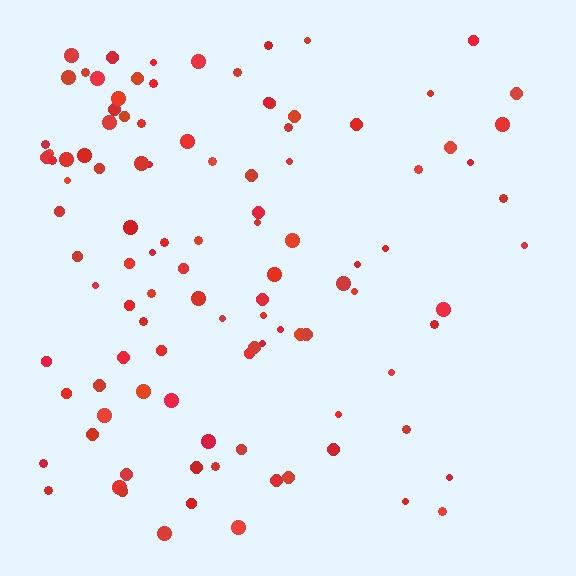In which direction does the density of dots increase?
From right to left, with the left side densest.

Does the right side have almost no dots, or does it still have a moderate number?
Still a moderate number, just noticeably fewer than the left.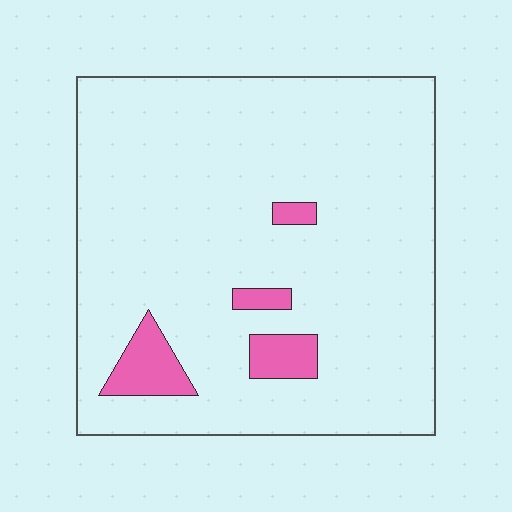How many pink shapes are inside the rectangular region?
4.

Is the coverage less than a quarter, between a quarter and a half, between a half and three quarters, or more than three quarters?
Less than a quarter.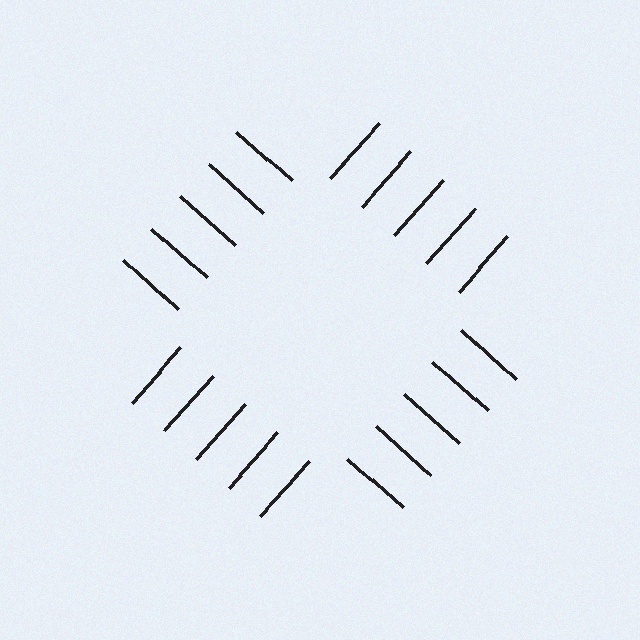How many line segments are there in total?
20 — 5 along each of the 4 edges.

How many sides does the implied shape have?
4 sides — the line-ends trace a square.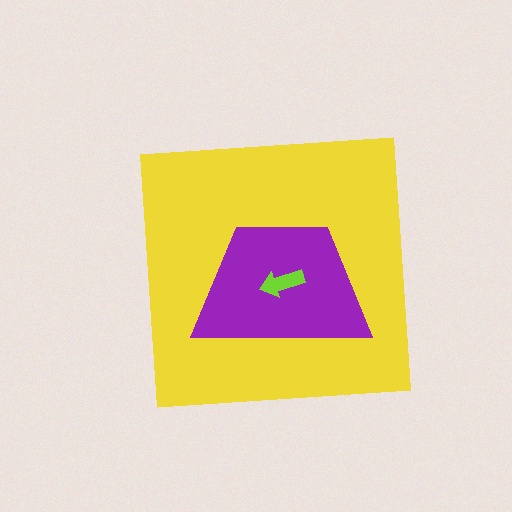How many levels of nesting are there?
3.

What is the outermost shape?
The yellow square.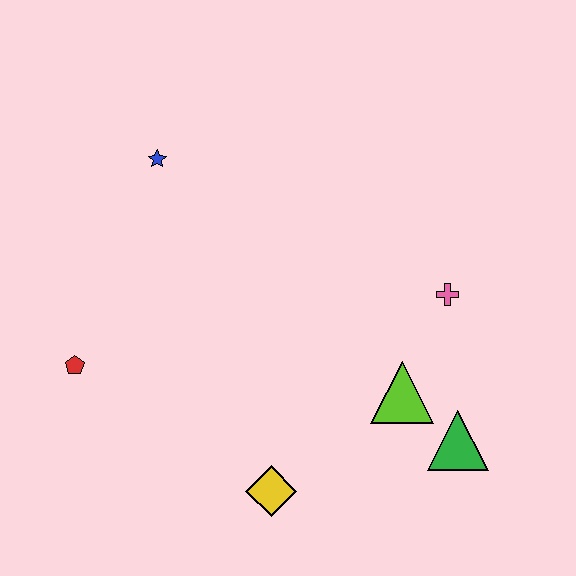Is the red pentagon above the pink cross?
No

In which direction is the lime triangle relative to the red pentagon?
The lime triangle is to the right of the red pentagon.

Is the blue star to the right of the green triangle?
No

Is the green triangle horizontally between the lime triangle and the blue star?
No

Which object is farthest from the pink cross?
The red pentagon is farthest from the pink cross.